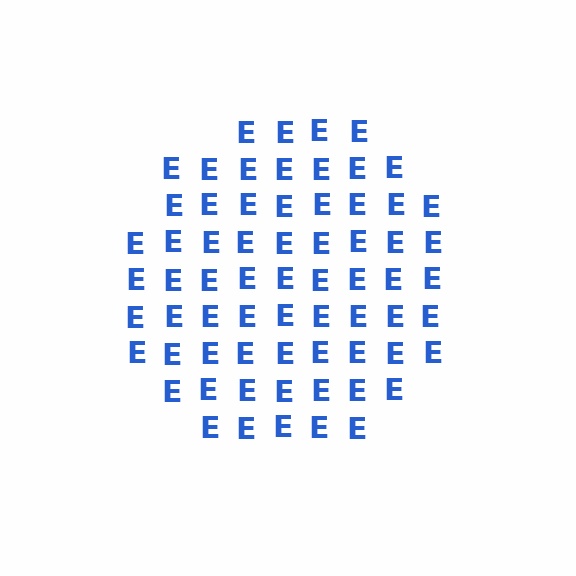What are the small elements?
The small elements are letter E's.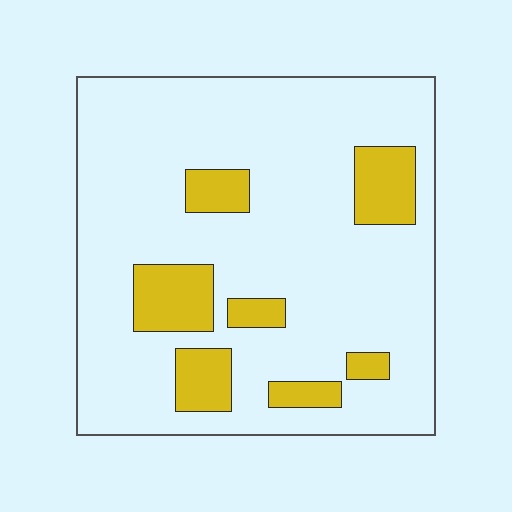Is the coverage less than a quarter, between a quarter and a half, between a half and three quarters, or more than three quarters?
Less than a quarter.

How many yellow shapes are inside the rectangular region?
7.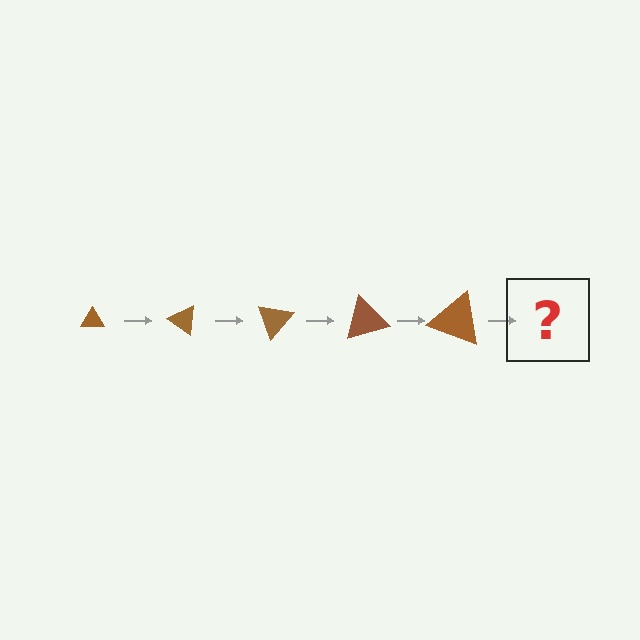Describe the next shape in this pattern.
It should be a triangle, larger than the previous one and rotated 175 degrees from the start.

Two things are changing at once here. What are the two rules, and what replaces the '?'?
The two rules are that the triangle grows larger each step and it rotates 35 degrees each step. The '?' should be a triangle, larger than the previous one and rotated 175 degrees from the start.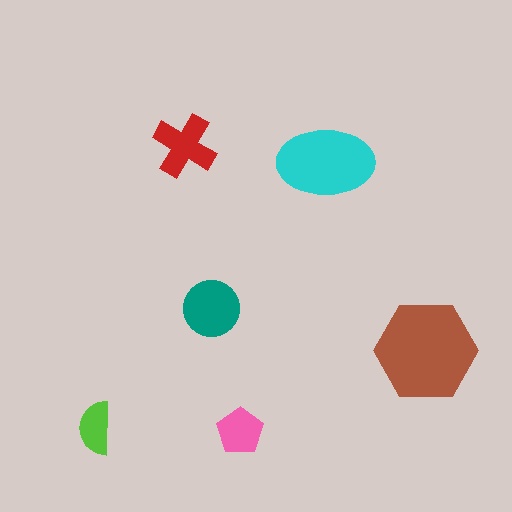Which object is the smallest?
The lime semicircle.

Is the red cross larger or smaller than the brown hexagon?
Smaller.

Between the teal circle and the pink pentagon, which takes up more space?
The teal circle.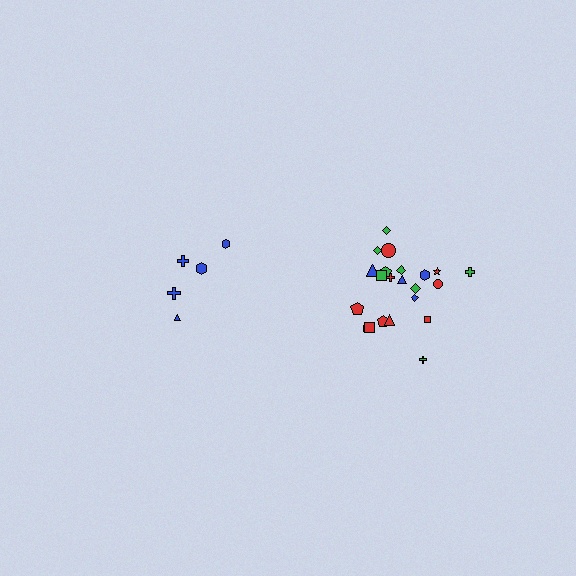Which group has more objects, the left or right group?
The right group.